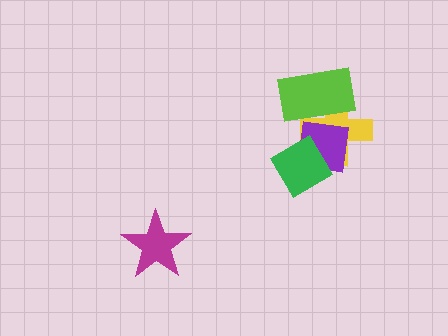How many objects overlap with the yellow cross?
3 objects overlap with the yellow cross.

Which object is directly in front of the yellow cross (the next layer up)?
The purple square is directly in front of the yellow cross.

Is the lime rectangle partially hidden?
No, no other shape covers it.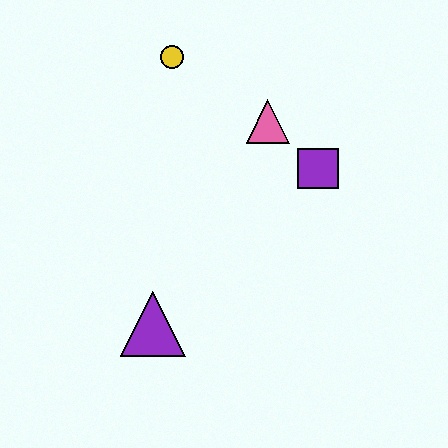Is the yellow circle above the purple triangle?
Yes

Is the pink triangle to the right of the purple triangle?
Yes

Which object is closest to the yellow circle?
The pink triangle is closest to the yellow circle.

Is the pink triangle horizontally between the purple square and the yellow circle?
Yes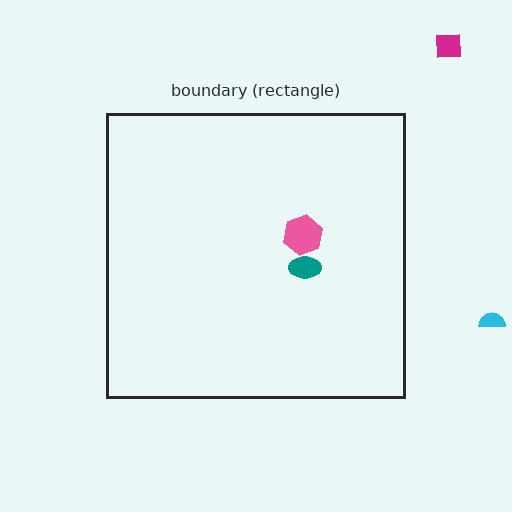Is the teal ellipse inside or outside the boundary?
Inside.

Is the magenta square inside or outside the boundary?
Outside.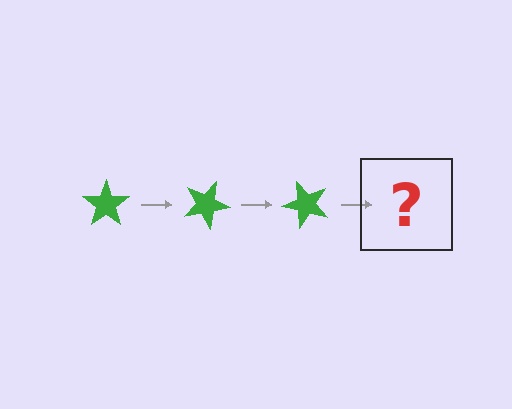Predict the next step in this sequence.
The next step is a green star rotated 75 degrees.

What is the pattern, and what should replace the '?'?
The pattern is that the star rotates 25 degrees each step. The '?' should be a green star rotated 75 degrees.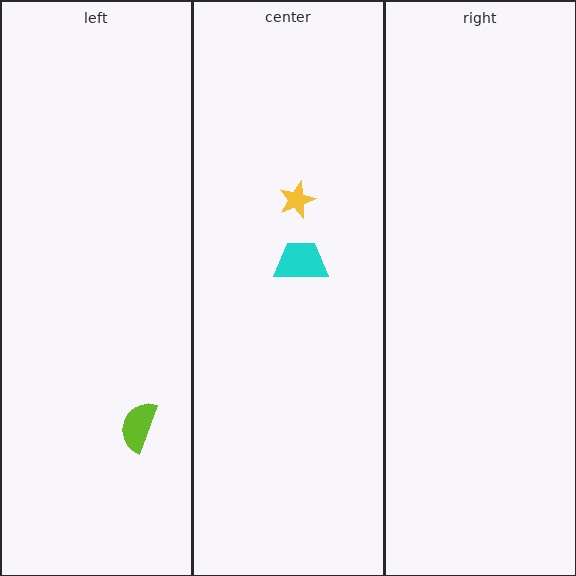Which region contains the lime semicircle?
The left region.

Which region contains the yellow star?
The center region.